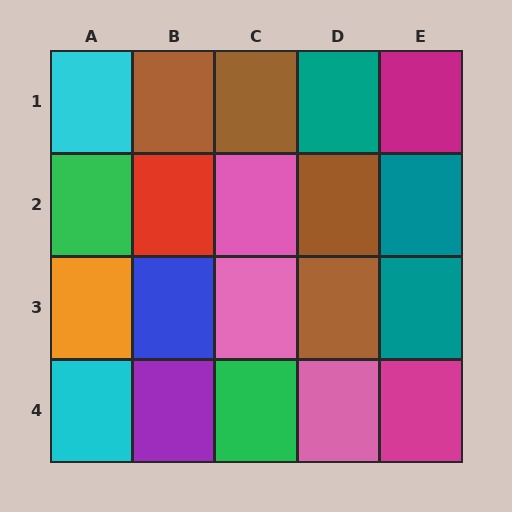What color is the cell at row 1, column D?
Teal.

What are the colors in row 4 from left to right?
Cyan, purple, green, pink, magenta.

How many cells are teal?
3 cells are teal.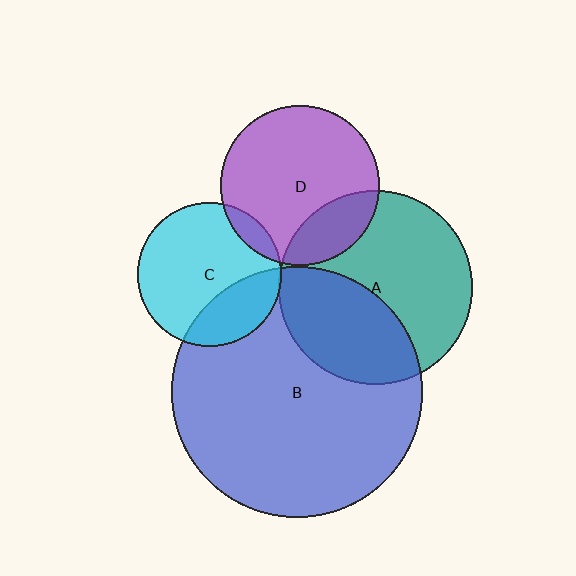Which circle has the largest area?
Circle B (blue).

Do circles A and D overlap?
Yes.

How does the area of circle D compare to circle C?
Approximately 1.2 times.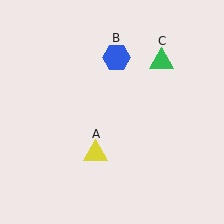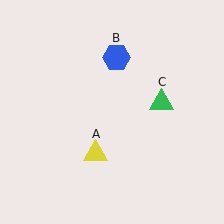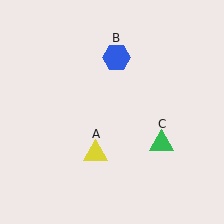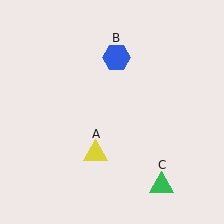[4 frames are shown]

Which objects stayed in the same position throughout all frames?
Yellow triangle (object A) and blue hexagon (object B) remained stationary.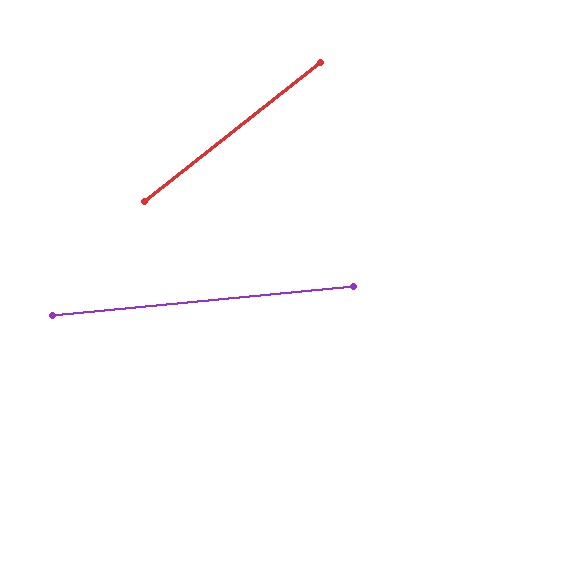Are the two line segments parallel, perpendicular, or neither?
Neither parallel nor perpendicular — they differ by about 33°.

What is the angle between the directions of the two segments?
Approximately 33 degrees.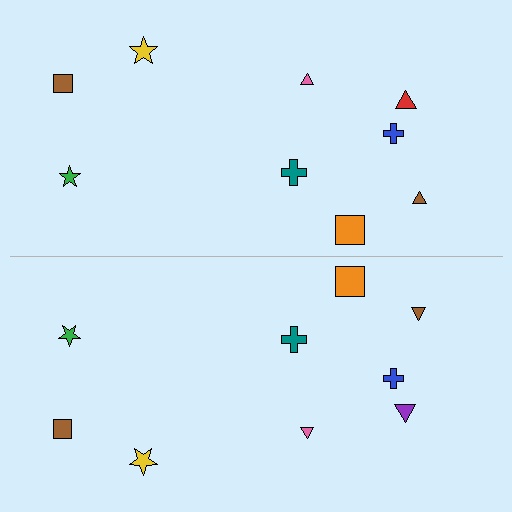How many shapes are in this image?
There are 18 shapes in this image.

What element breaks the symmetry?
The purple triangle on the bottom side breaks the symmetry — its mirror counterpart is red.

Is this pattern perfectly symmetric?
No, the pattern is not perfectly symmetric. The purple triangle on the bottom side breaks the symmetry — its mirror counterpart is red.